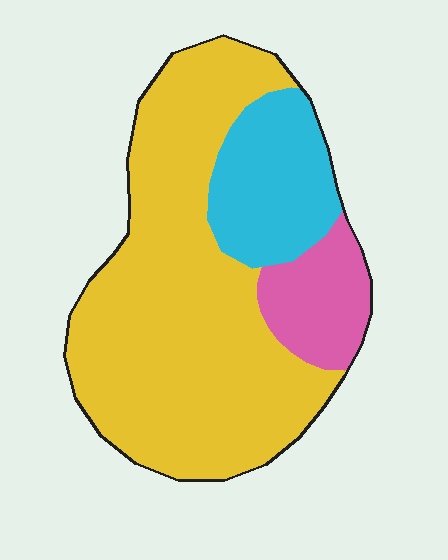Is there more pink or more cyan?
Cyan.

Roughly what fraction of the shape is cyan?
Cyan takes up about one fifth (1/5) of the shape.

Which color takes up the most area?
Yellow, at roughly 70%.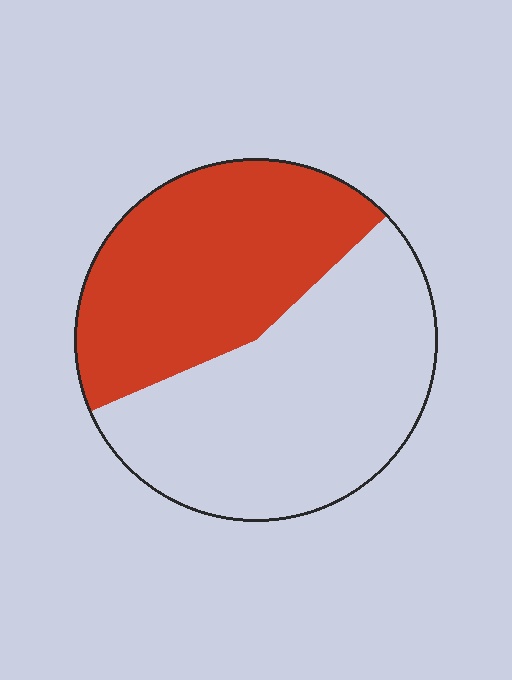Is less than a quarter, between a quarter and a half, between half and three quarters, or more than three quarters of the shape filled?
Between a quarter and a half.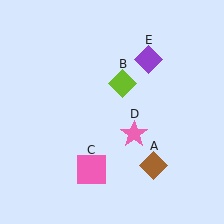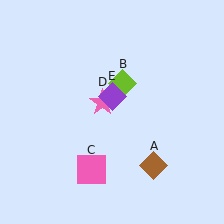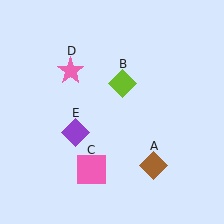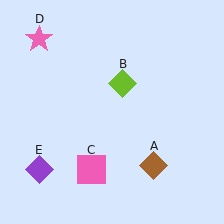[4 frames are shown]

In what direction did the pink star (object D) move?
The pink star (object D) moved up and to the left.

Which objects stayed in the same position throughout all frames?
Brown diamond (object A) and lime diamond (object B) and pink square (object C) remained stationary.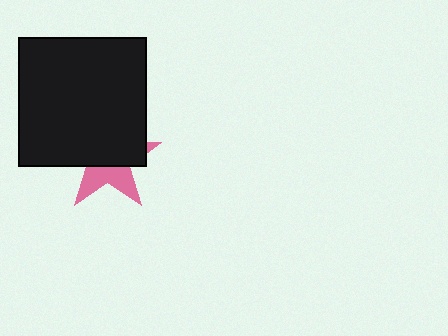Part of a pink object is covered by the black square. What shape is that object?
It is a star.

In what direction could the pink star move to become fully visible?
The pink star could move down. That would shift it out from behind the black square entirely.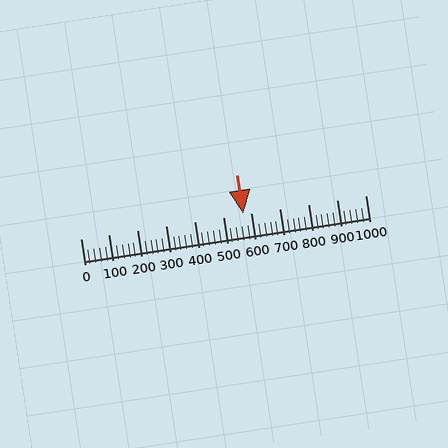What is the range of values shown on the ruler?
The ruler shows values from 0 to 1000.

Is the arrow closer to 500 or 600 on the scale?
The arrow is closer to 600.